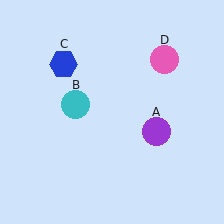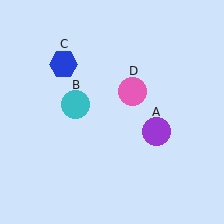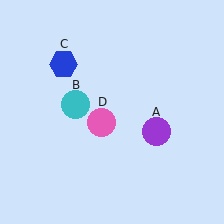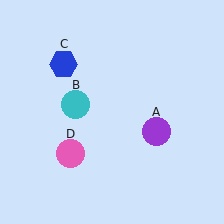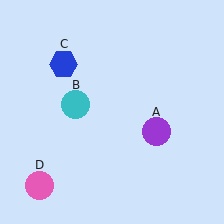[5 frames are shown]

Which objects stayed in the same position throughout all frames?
Purple circle (object A) and cyan circle (object B) and blue hexagon (object C) remained stationary.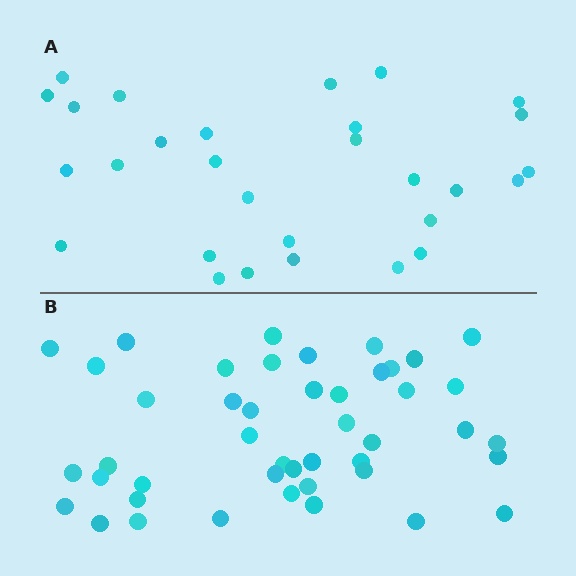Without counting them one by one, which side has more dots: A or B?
Region B (the bottom region) has more dots.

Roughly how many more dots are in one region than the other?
Region B has approximately 15 more dots than region A.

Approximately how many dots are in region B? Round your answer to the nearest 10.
About 40 dots. (The exact count is 45, which rounds to 40.)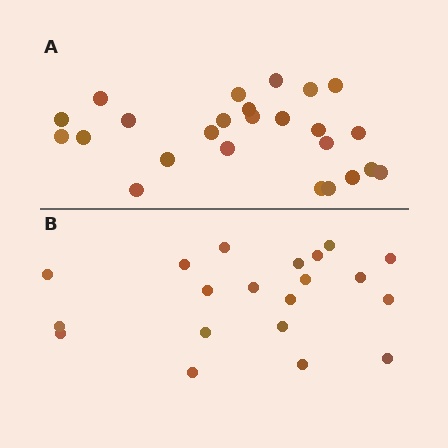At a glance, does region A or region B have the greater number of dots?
Region A (the top region) has more dots.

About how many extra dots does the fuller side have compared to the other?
Region A has about 5 more dots than region B.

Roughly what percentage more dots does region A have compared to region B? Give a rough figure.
About 25% more.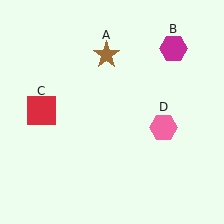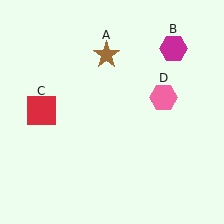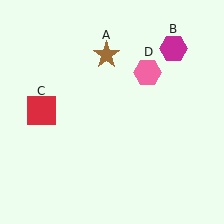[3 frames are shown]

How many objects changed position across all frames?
1 object changed position: pink hexagon (object D).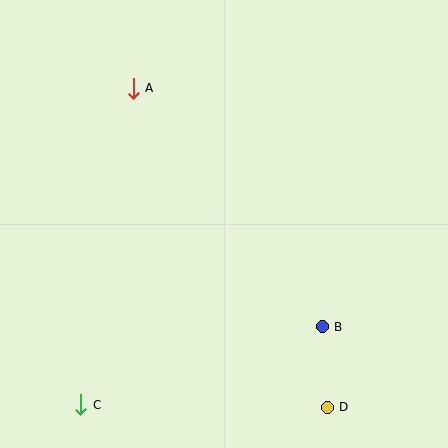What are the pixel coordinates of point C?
Point C is at (81, 405).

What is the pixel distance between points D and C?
The distance between D and C is 246 pixels.